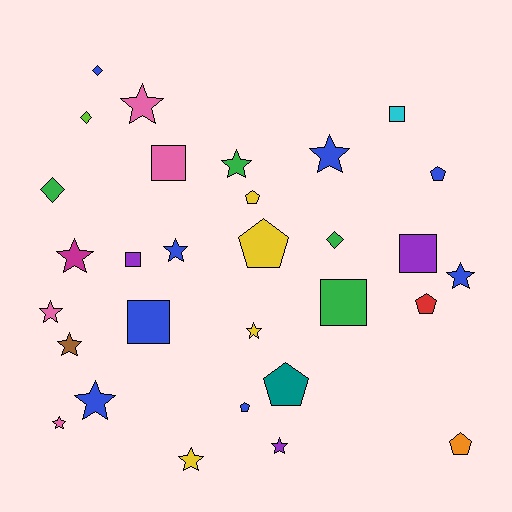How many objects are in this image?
There are 30 objects.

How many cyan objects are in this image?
There is 1 cyan object.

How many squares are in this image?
There are 6 squares.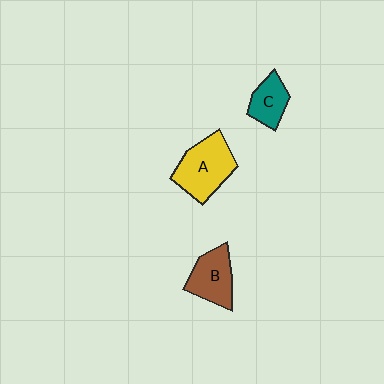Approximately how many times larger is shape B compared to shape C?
Approximately 1.3 times.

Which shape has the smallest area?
Shape C (teal).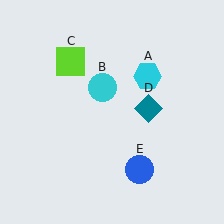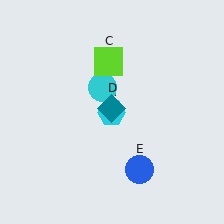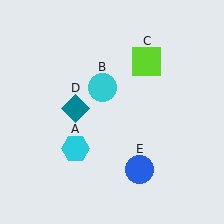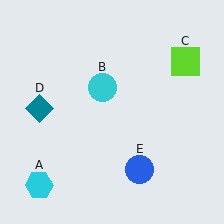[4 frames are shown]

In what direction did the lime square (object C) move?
The lime square (object C) moved right.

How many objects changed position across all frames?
3 objects changed position: cyan hexagon (object A), lime square (object C), teal diamond (object D).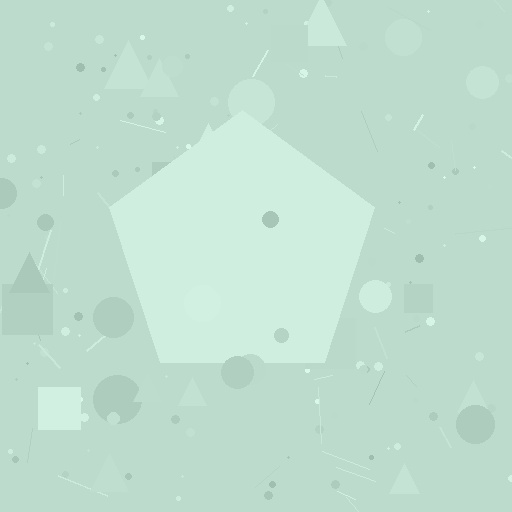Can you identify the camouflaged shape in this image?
The camouflaged shape is a pentagon.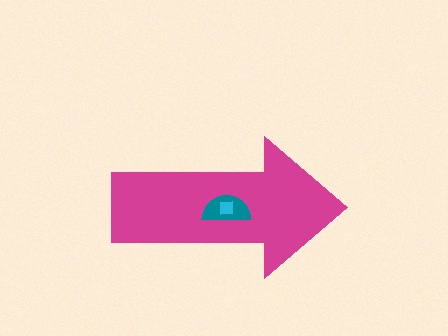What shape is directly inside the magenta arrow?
The teal semicircle.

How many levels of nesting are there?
3.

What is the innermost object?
The cyan square.